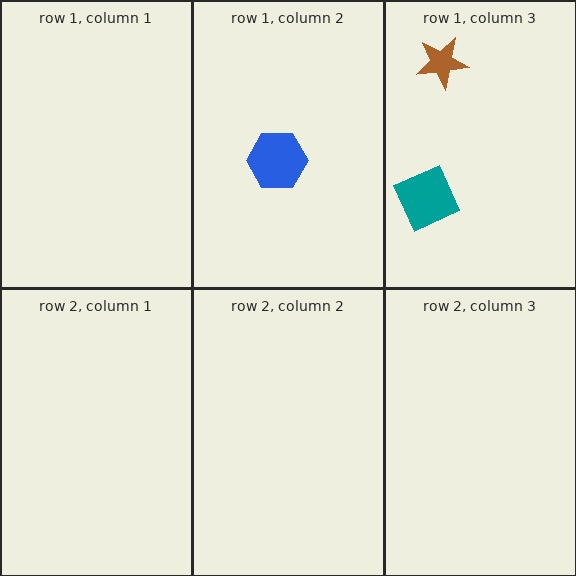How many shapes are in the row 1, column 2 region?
1.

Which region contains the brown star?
The row 1, column 3 region.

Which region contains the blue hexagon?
The row 1, column 2 region.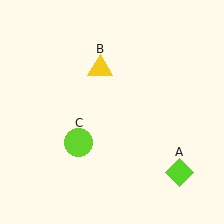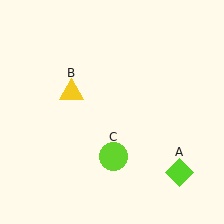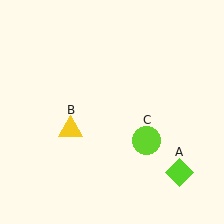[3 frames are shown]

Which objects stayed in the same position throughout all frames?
Lime diamond (object A) remained stationary.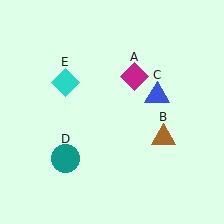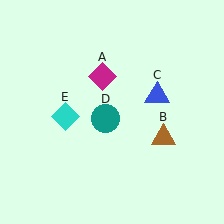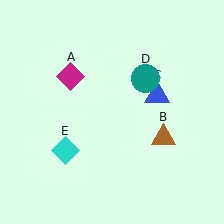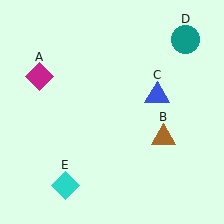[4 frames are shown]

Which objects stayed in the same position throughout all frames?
Brown triangle (object B) and blue triangle (object C) remained stationary.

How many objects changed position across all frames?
3 objects changed position: magenta diamond (object A), teal circle (object D), cyan diamond (object E).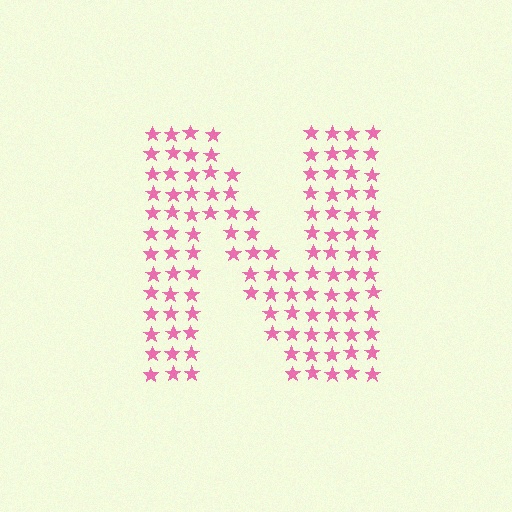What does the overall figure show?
The overall figure shows the letter N.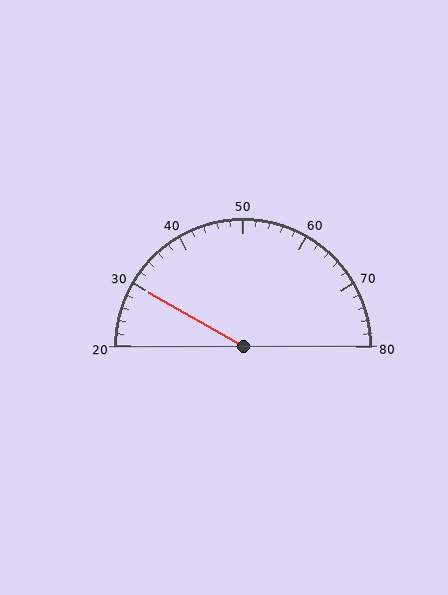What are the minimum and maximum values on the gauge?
The gauge ranges from 20 to 80.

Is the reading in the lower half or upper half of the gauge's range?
The reading is in the lower half of the range (20 to 80).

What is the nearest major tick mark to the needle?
The nearest major tick mark is 30.